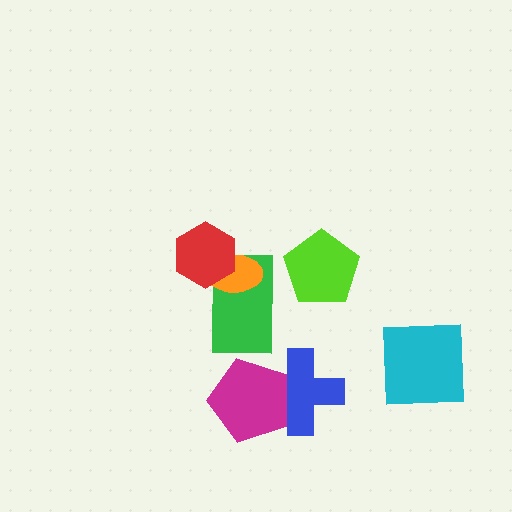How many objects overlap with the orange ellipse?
2 objects overlap with the orange ellipse.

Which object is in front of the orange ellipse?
The red hexagon is in front of the orange ellipse.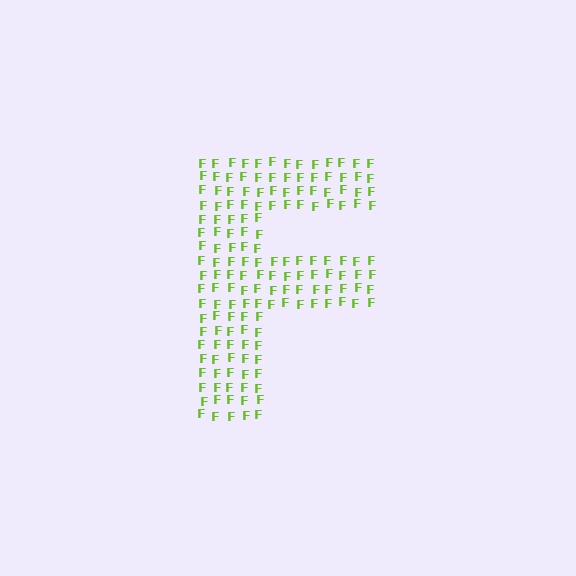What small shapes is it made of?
It is made of small letter F's.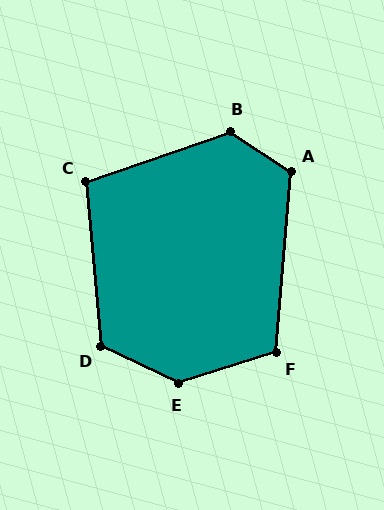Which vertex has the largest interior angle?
E, at approximately 137 degrees.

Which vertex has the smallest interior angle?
C, at approximately 104 degrees.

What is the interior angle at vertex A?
Approximately 119 degrees (obtuse).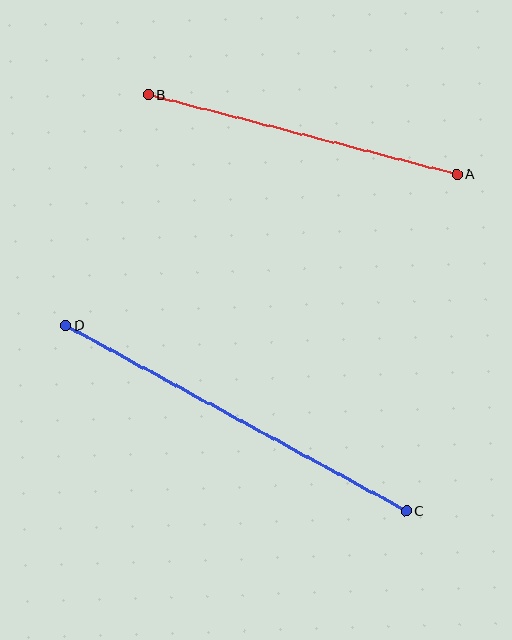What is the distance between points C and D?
The distance is approximately 387 pixels.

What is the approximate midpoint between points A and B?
The midpoint is at approximately (303, 135) pixels.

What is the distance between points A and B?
The distance is approximately 319 pixels.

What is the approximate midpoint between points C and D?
The midpoint is at approximately (236, 418) pixels.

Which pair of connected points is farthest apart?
Points C and D are farthest apart.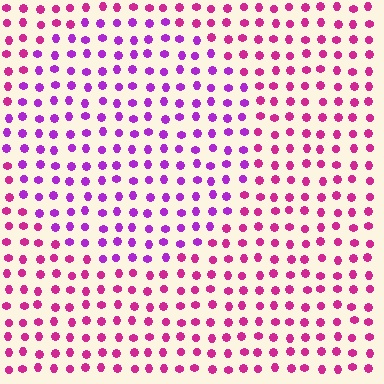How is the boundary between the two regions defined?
The boundary is defined purely by a slight shift in hue (about 34 degrees). Spacing, size, and orientation are identical on both sides.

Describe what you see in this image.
The image is filled with small magenta elements in a uniform arrangement. A circle-shaped region is visible where the elements are tinted to a slightly different hue, forming a subtle color boundary.